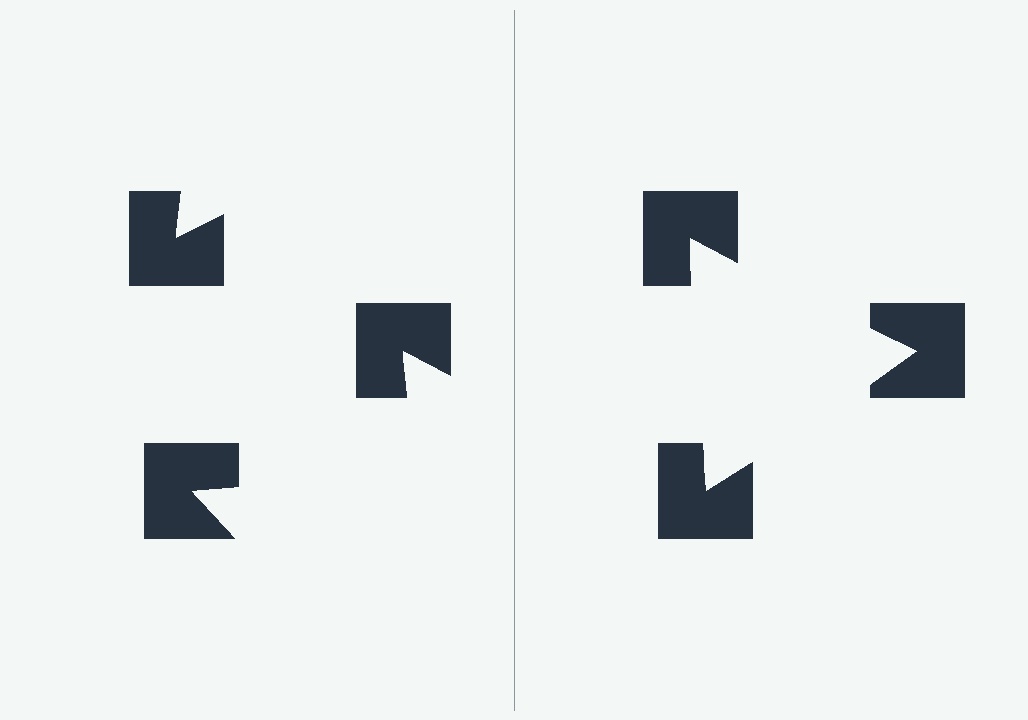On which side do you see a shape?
An illusory triangle appears on the right side. On the left side the wedge cuts are rotated, so no coherent shape forms.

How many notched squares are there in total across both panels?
6 — 3 on each side.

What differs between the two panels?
The notched squares are positioned identically on both sides; only the wedge orientations differ. On the right they align to a triangle; on the left they are misaligned.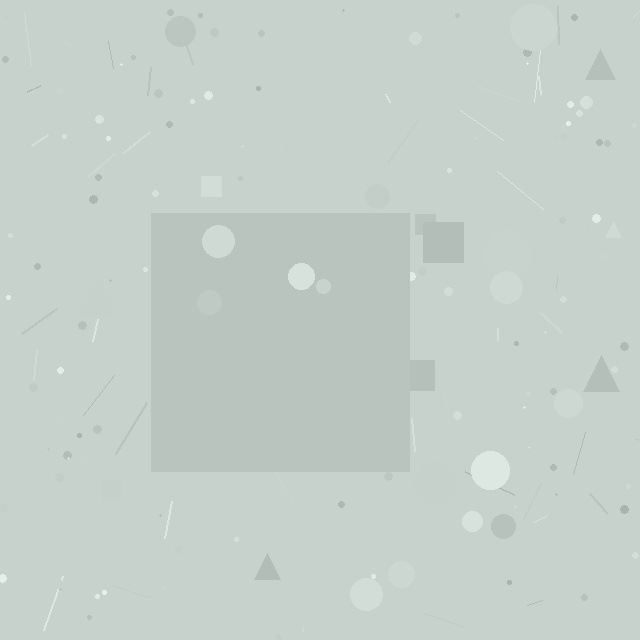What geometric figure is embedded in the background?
A square is embedded in the background.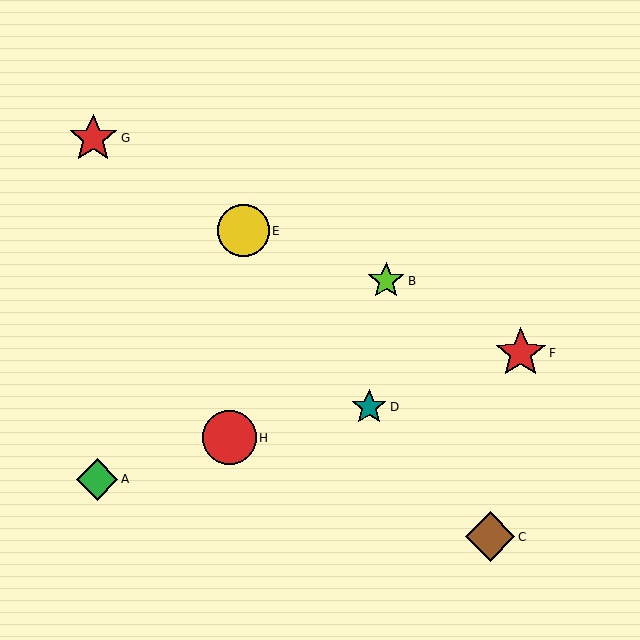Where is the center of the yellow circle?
The center of the yellow circle is at (243, 231).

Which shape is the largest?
The red circle (labeled H) is the largest.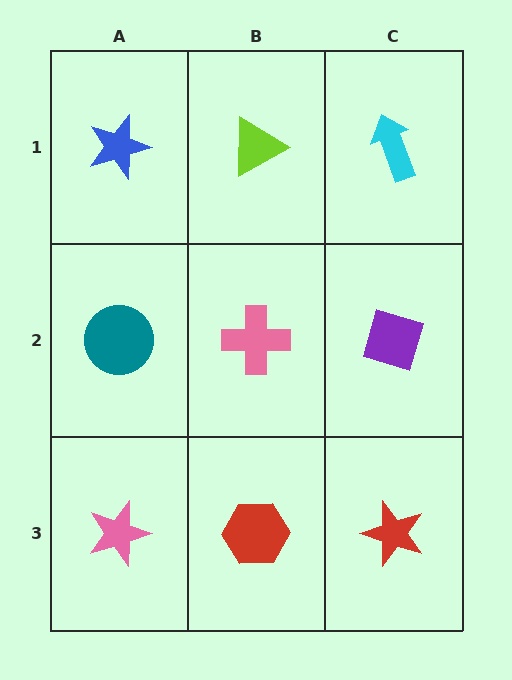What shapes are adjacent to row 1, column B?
A pink cross (row 2, column B), a blue star (row 1, column A), a cyan arrow (row 1, column C).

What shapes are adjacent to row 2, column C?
A cyan arrow (row 1, column C), a red star (row 3, column C), a pink cross (row 2, column B).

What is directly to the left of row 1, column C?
A lime triangle.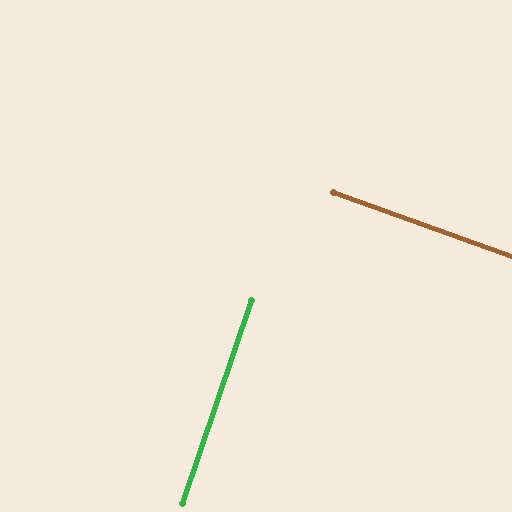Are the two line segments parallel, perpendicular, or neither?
Perpendicular — they meet at approximately 89°.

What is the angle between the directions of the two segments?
Approximately 89 degrees.